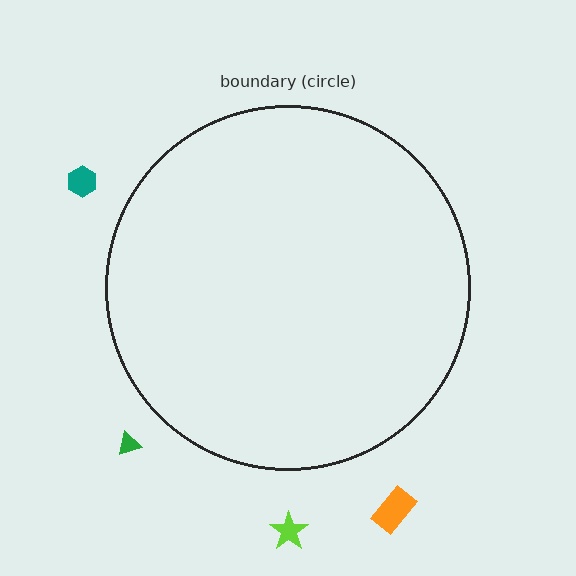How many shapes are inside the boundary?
0 inside, 4 outside.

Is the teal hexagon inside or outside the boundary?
Outside.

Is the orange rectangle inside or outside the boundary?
Outside.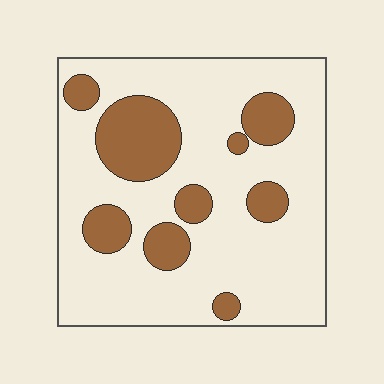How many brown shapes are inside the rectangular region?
9.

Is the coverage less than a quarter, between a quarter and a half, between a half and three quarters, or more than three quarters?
Less than a quarter.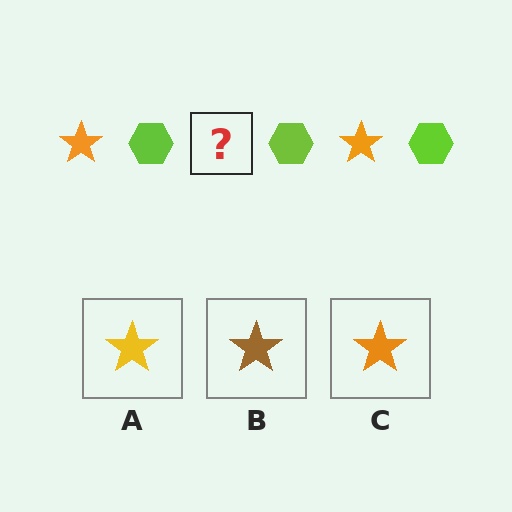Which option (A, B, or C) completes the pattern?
C.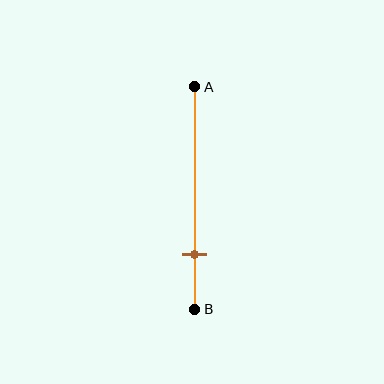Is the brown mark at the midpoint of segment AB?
No, the mark is at about 75% from A, not at the 50% midpoint.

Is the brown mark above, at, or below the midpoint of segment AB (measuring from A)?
The brown mark is below the midpoint of segment AB.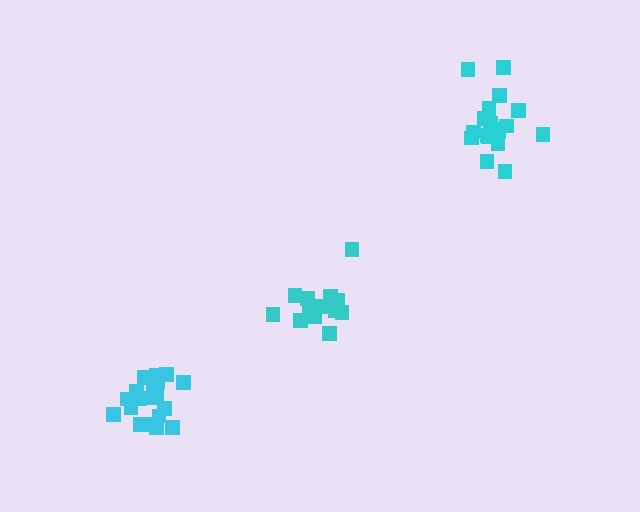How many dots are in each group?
Group 1: 13 dots, Group 2: 19 dots, Group 3: 18 dots (50 total).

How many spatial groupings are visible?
There are 3 spatial groupings.